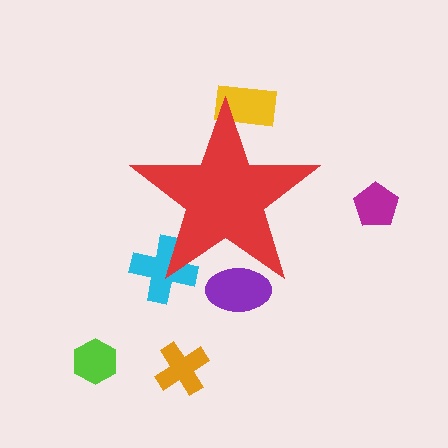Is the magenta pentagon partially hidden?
No, the magenta pentagon is fully visible.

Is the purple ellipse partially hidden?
Yes, the purple ellipse is partially hidden behind the red star.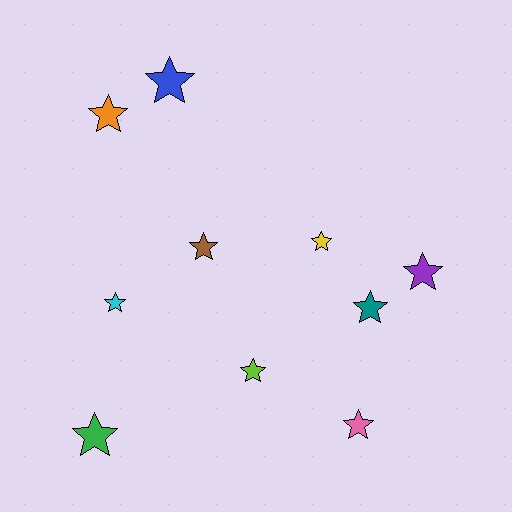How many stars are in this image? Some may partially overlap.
There are 10 stars.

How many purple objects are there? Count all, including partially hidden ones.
There is 1 purple object.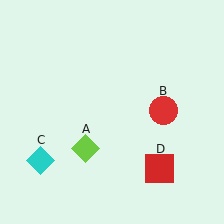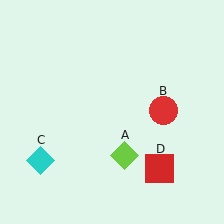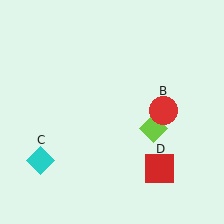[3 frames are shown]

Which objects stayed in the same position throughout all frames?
Red circle (object B) and cyan diamond (object C) and red square (object D) remained stationary.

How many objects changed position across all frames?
1 object changed position: lime diamond (object A).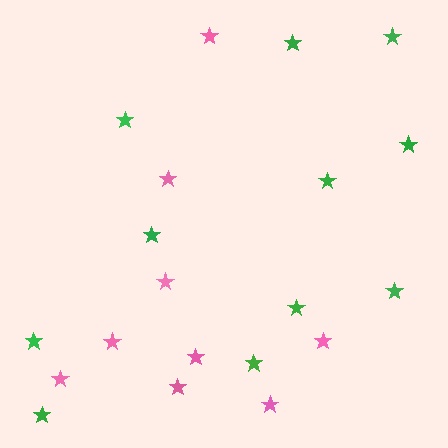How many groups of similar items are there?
There are 2 groups: one group of green stars (11) and one group of pink stars (9).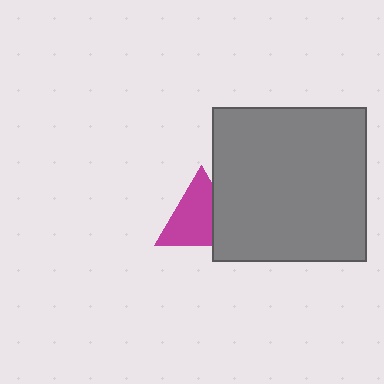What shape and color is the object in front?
The object in front is a gray square.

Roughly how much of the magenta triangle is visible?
Most of it is visible (roughly 70%).